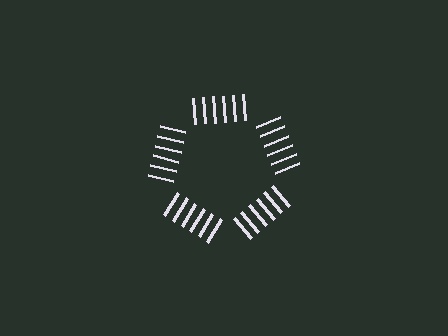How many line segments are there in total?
30 — 6 along each of the 5 edges.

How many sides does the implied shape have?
5 sides — the line-ends trace a pentagon.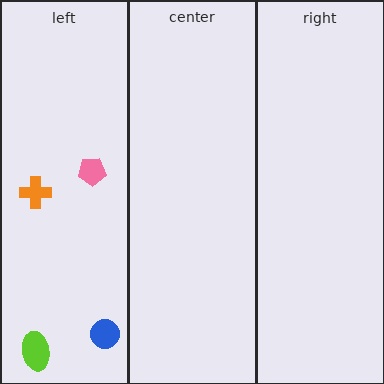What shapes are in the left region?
The lime ellipse, the blue circle, the pink pentagon, the orange cross.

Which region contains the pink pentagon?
The left region.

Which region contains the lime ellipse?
The left region.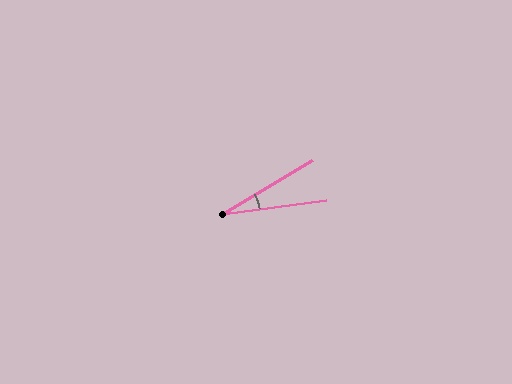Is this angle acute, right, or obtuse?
It is acute.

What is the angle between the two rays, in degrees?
Approximately 23 degrees.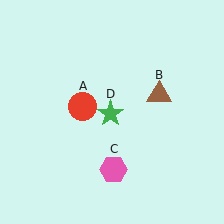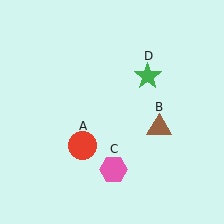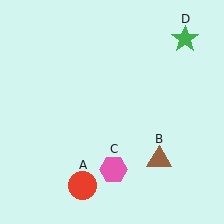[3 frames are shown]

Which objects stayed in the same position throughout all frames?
Pink hexagon (object C) remained stationary.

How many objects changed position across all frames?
3 objects changed position: red circle (object A), brown triangle (object B), green star (object D).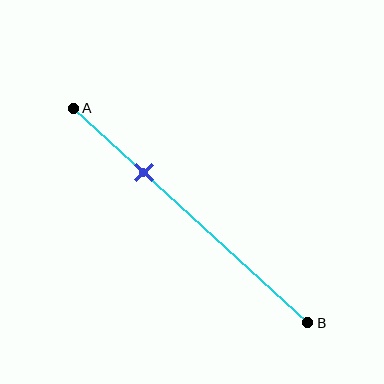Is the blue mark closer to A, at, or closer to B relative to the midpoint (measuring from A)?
The blue mark is closer to point A than the midpoint of segment AB.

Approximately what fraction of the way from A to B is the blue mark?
The blue mark is approximately 30% of the way from A to B.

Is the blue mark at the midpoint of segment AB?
No, the mark is at about 30% from A, not at the 50% midpoint.